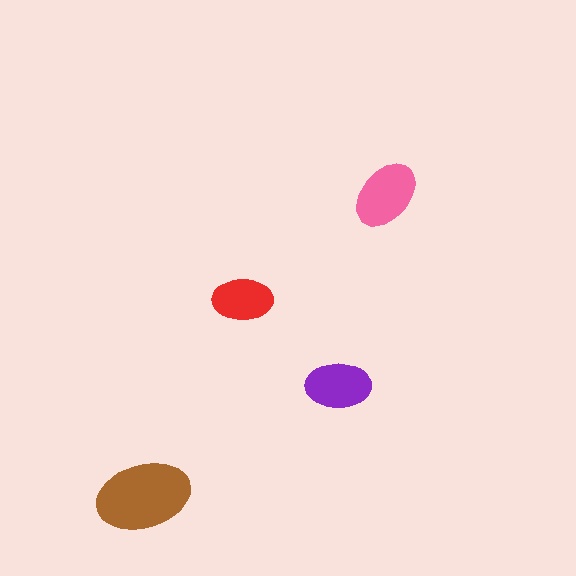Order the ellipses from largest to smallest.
the brown one, the pink one, the purple one, the red one.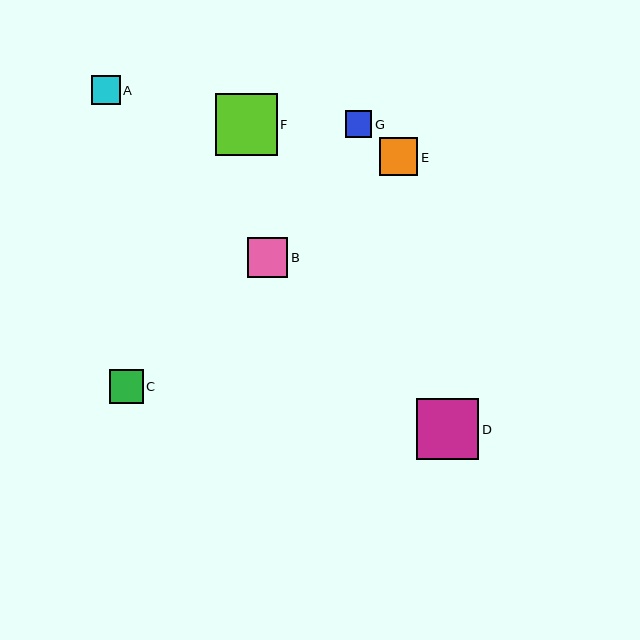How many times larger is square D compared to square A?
Square D is approximately 2.1 times the size of square A.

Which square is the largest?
Square D is the largest with a size of approximately 62 pixels.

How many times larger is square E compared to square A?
Square E is approximately 1.3 times the size of square A.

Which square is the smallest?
Square G is the smallest with a size of approximately 26 pixels.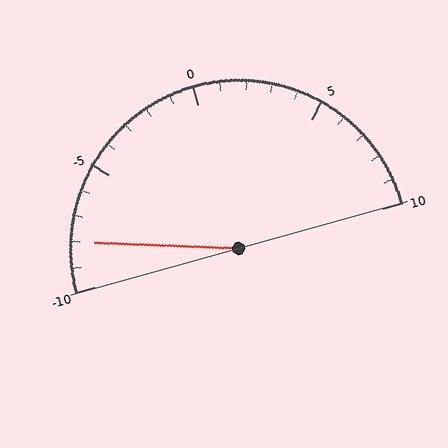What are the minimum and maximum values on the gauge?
The gauge ranges from -10 to 10.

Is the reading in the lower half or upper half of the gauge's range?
The reading is in the lower half of the range (-10 to 10).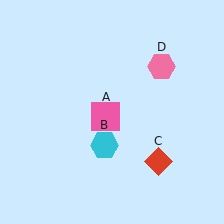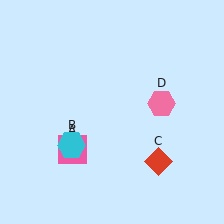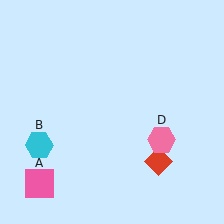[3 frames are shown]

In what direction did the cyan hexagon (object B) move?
The cyan hexagon (object B) moved left.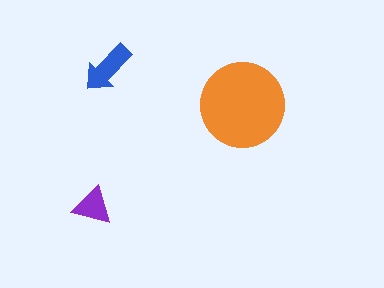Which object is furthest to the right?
The orange circle is rightmost.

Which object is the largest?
The orange circle.